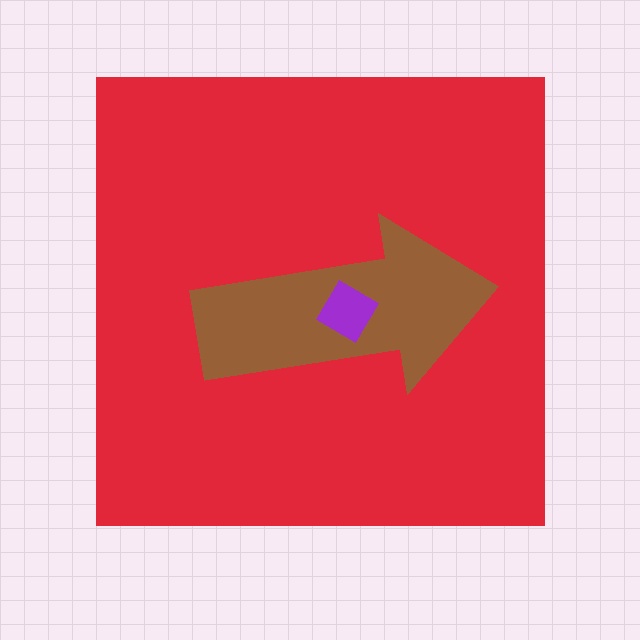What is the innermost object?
The purple diamond.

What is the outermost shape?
The red square.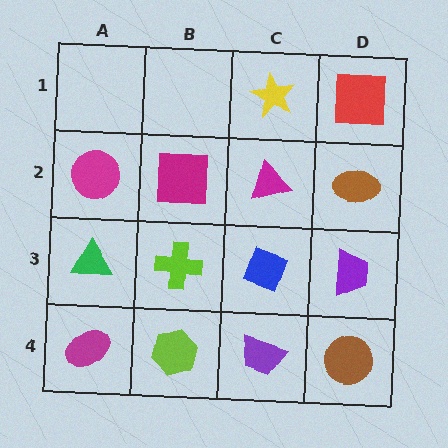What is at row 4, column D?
A brown circle.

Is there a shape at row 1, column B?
No, that cell is empty.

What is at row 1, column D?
A red square.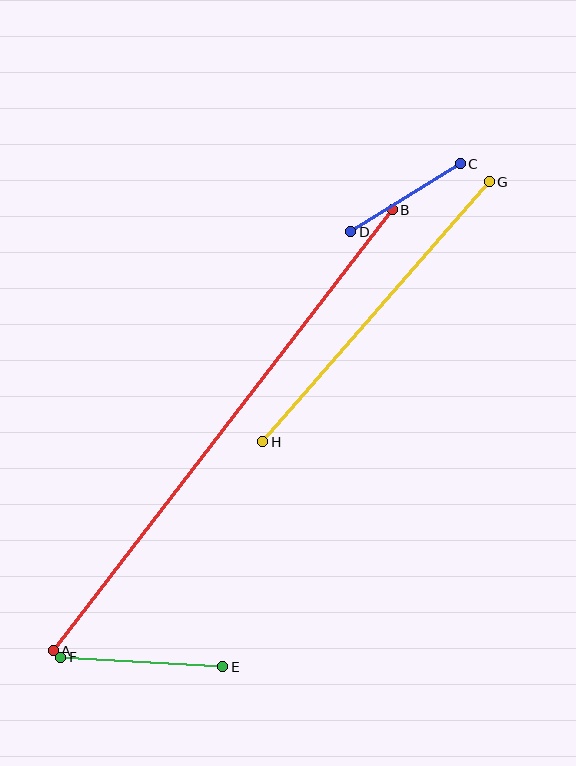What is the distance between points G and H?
The distance is approximately 345 pixels.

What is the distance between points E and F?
The distance is approximately 162 pixels.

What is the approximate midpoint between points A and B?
The midpoint is at approximately (223, 430) pixels.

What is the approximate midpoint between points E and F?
The midpoint is at approximately (142, 662) pixels.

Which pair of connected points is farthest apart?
Points A and B are farthest apart.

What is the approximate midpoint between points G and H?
The midpoint is at approximately (376, 312) pixels.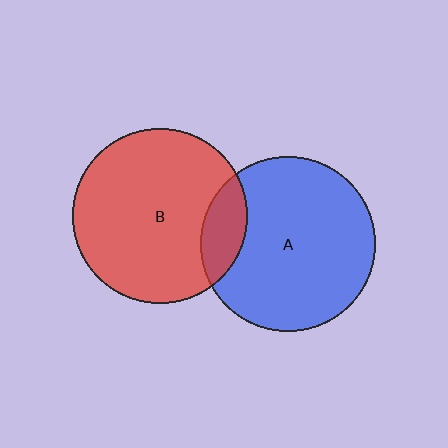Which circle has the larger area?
Circle A (blue).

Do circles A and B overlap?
Yes.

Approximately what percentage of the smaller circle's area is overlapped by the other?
Approximately 15%.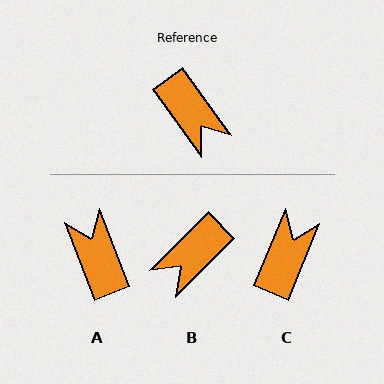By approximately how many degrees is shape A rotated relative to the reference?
Approximately 165 degrees counter-clockwise.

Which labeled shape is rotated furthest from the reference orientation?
A, about 165 degrees away.